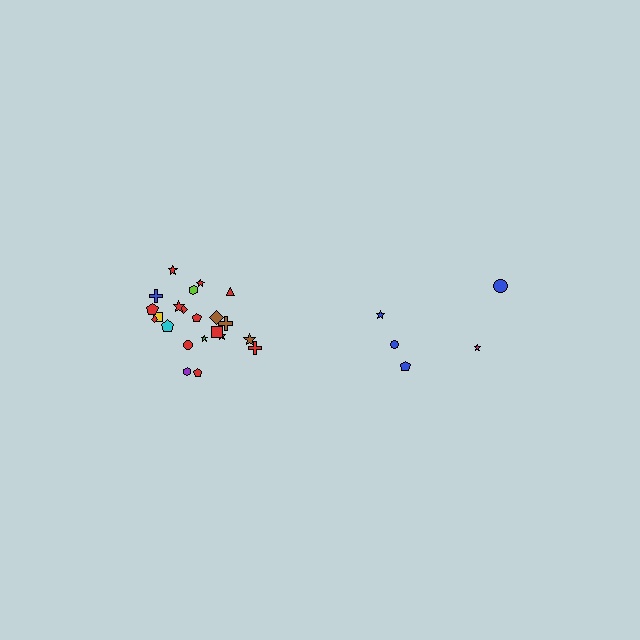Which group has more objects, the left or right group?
The left group.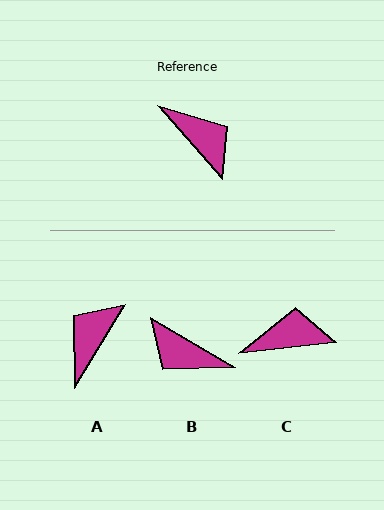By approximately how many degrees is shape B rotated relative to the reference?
Approximately 161 degrees clockwise.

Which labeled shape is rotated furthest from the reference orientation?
B, about 161 degrees away.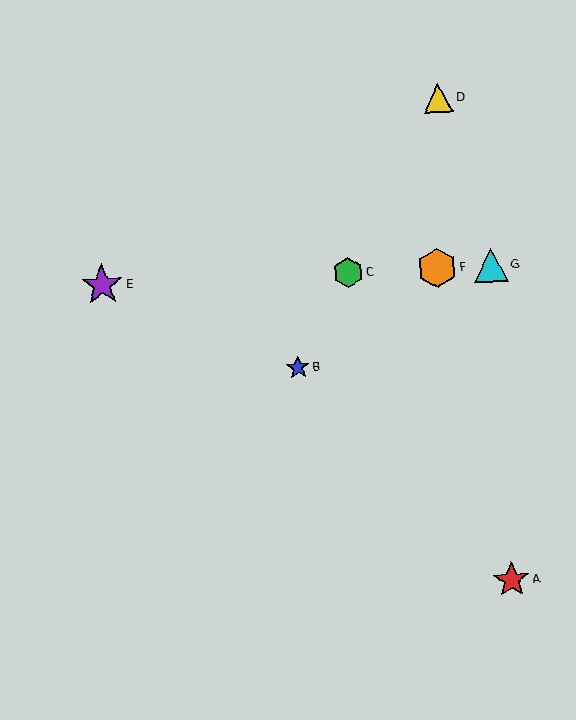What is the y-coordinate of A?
Object A is at y≈580.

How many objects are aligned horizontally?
4 objects (C, E, F, G) are aligned horizontally.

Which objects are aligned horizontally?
Objects C, E, F, G are aligned horizontally.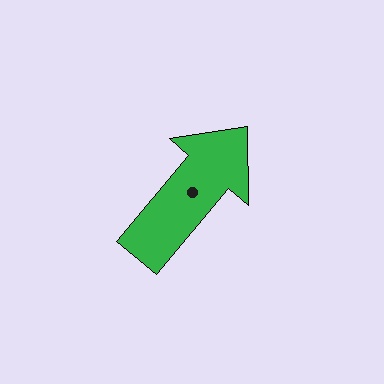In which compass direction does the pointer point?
Northeast.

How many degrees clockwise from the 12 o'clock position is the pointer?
Approximately 40 degrees.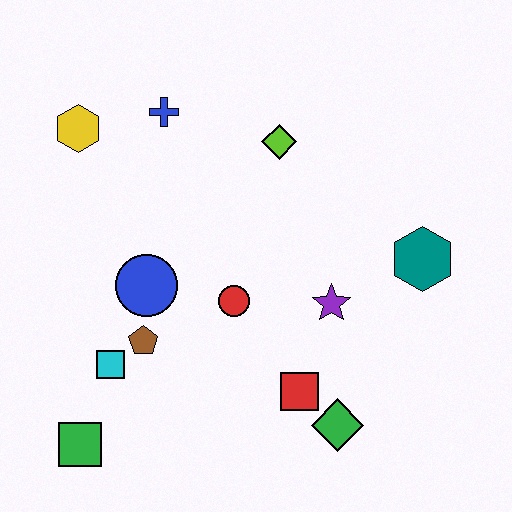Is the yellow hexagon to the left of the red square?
Yes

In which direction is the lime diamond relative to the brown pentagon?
The lime diamond is above the brown pentagon.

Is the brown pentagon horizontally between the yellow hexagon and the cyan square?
No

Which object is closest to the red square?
The green diamond is closest to the red square.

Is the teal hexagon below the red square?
No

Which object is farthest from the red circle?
The yellow hexagon is farthest from the red circle.